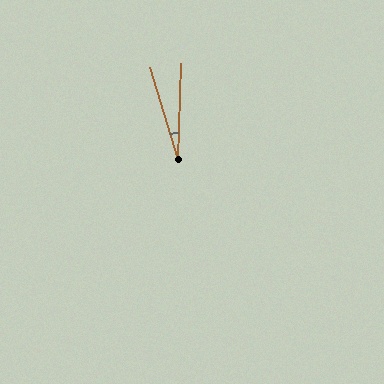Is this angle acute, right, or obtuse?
It is acute.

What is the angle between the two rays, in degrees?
Approximately 19 degrees.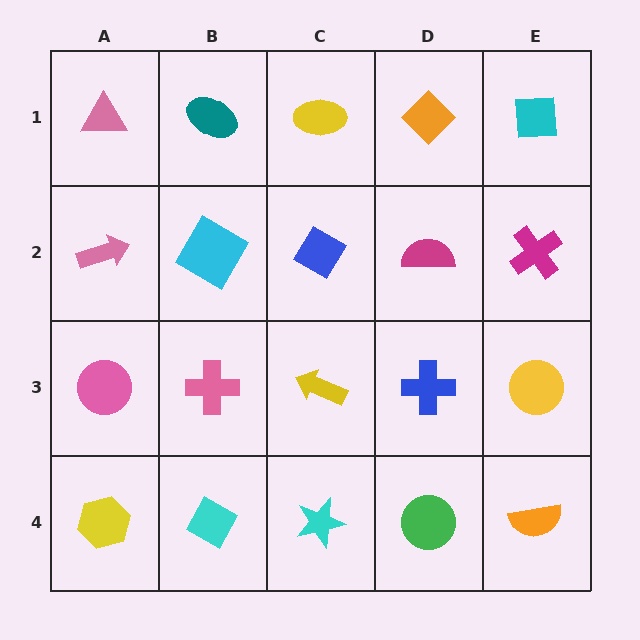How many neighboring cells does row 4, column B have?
3.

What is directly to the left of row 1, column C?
A teal ellipse.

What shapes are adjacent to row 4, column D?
A blue cross (row 3, column D), a cyan star (row 4, column C), an orange semicircle (row 4, column E).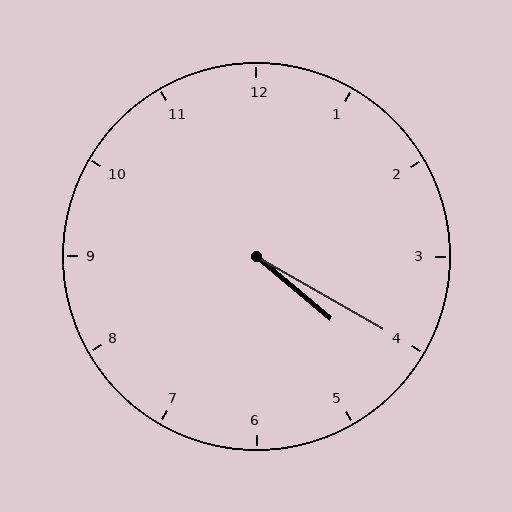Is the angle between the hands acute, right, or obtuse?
It is acute.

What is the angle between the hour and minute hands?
Approximately 10 degrees.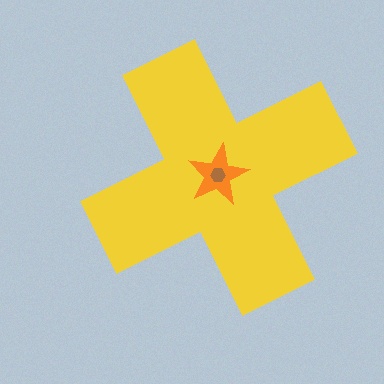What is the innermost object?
The brown hexagon.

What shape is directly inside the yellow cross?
The orange star.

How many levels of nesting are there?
3.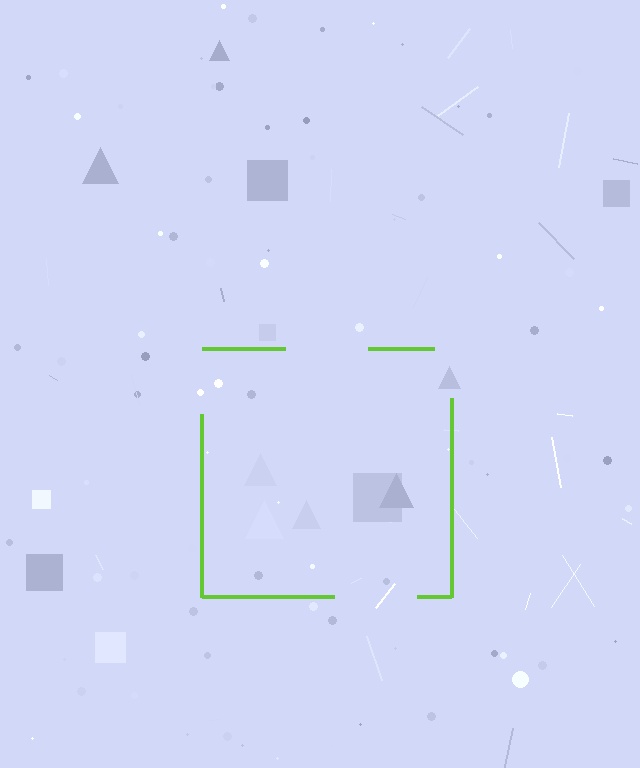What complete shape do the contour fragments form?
The contour fragments form a square.